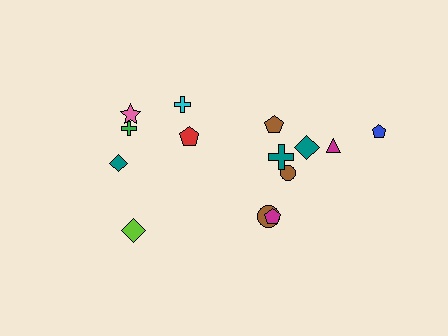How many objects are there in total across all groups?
There are 14 objects.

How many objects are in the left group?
There are 6 objects.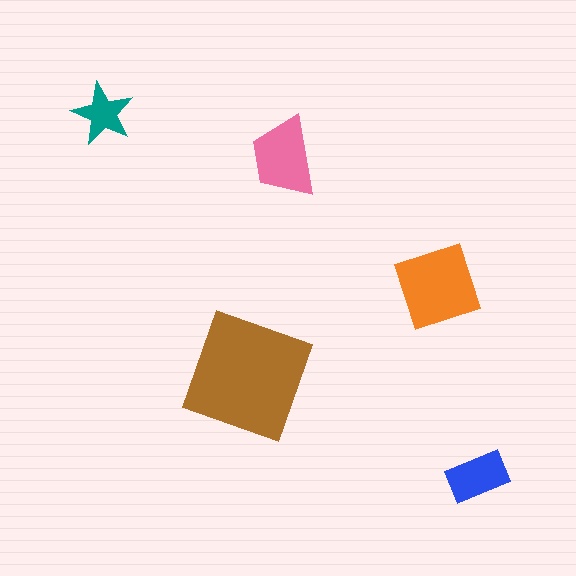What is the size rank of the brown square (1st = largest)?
1st.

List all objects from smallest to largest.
The teal star, the blue rectangle, the pink trapezoid, the orange diamond, the brown square.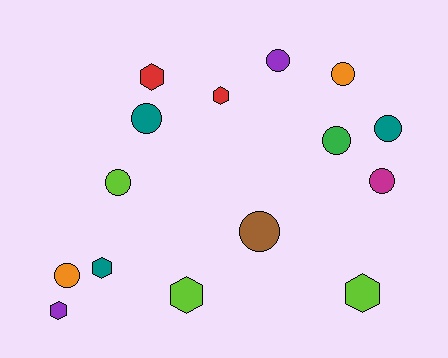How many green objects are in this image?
There is 1 green object.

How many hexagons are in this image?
There are 6 hexagons.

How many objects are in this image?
There are 15 objects.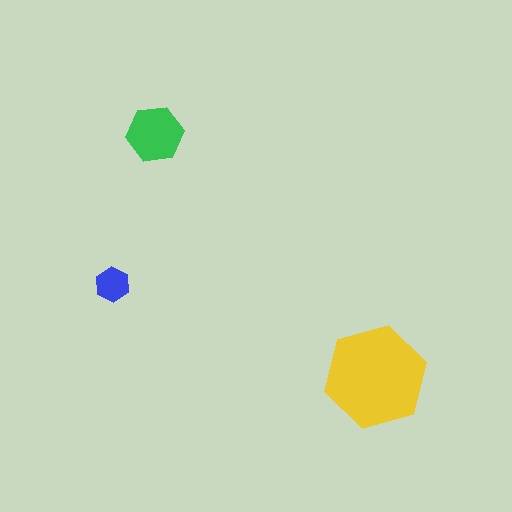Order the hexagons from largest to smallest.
the yellow one, the green one, the blue one.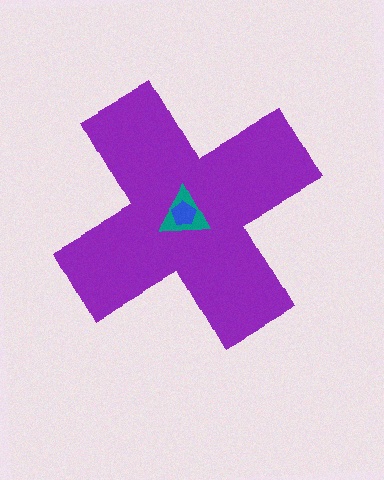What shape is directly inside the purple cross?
The teal triangle.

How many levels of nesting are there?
3.